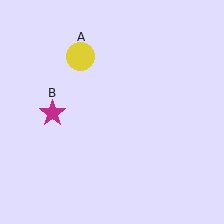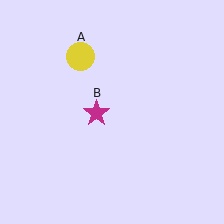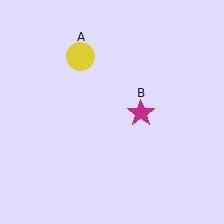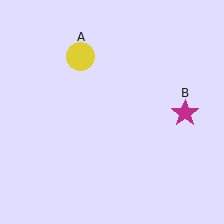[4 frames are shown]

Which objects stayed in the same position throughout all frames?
Yellow circle (object A) remained stationary.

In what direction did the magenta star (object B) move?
The magenta star (object B) moved right.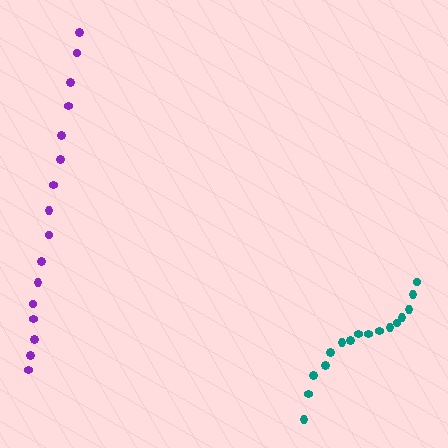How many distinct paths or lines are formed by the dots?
There are 2 distinct paths.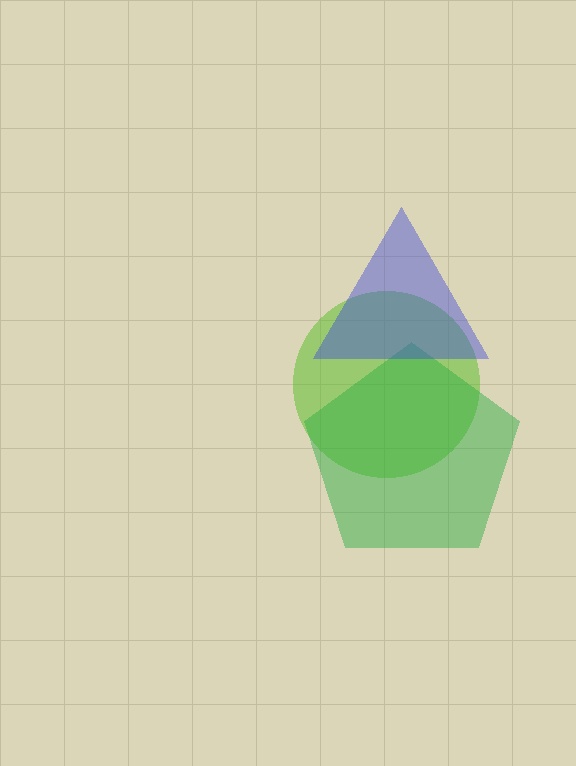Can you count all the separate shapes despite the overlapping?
Yes, there are 3 separate shapes.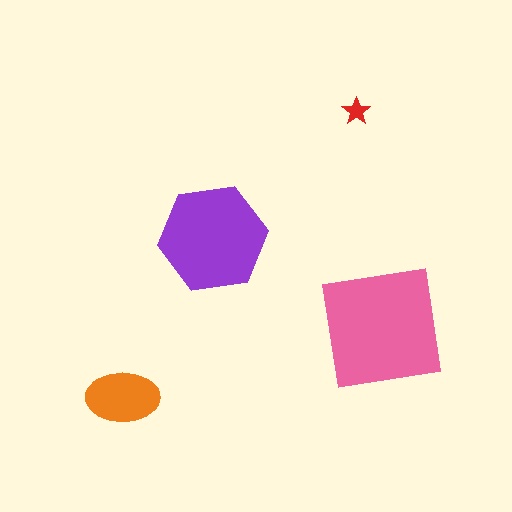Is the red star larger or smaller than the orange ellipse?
Smaller.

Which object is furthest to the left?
The orange ellipse is leftmost.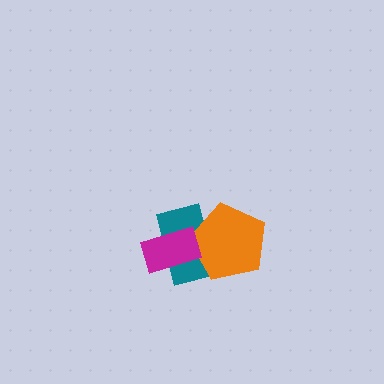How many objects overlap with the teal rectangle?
2 objects overlap with the teal rectangle.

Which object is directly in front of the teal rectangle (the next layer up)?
The orange pentagon is directly in front of the teal rectangle.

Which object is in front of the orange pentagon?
The magenta rectangle is in front of the orange pentagon.